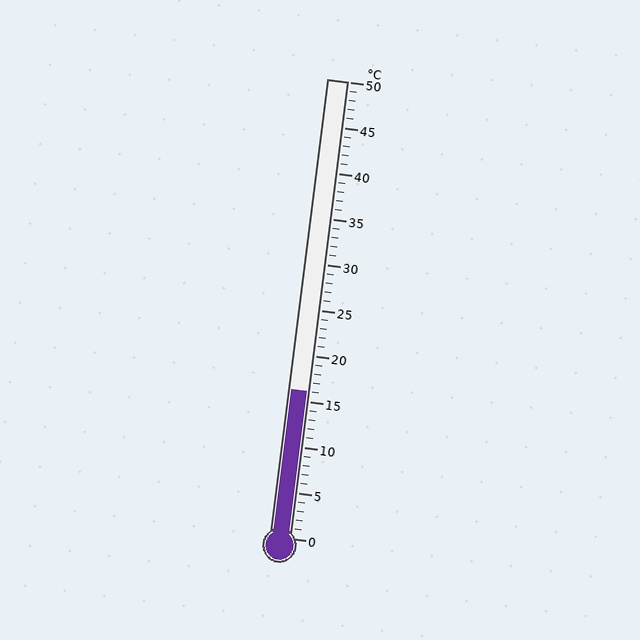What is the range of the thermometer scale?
The thermometer scale ranges from 0°C to 50°C.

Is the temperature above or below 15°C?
The temperature is above 15°C.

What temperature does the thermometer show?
The thermometer shows approximately 16°C.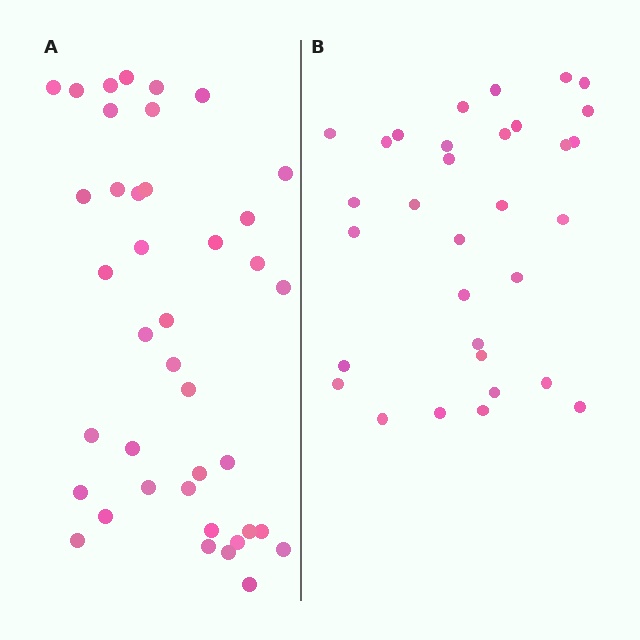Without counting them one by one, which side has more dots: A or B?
Region A (the left region) has more dots.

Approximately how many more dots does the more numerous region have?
Region A has roughly 8 or so more dots than region B.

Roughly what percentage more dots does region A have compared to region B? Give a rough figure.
About 25% more.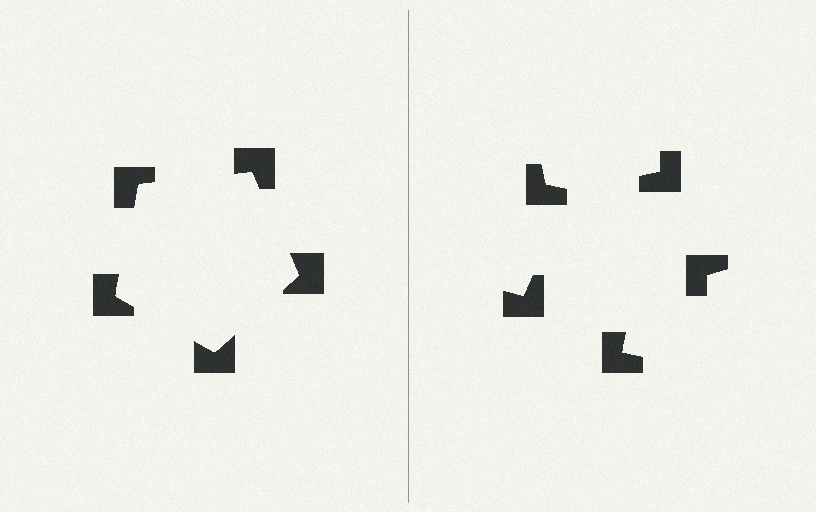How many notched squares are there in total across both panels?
10 — 5 on each side.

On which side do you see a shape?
An illusory pentagon appears on the left side. On the right side the wedge cuts are rotated, so no coherent shape forms.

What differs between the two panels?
The notched squares are positioned identically on both sides; only the wedge orientations differ. On the left they align to a pentagon; on the right they are misaligned.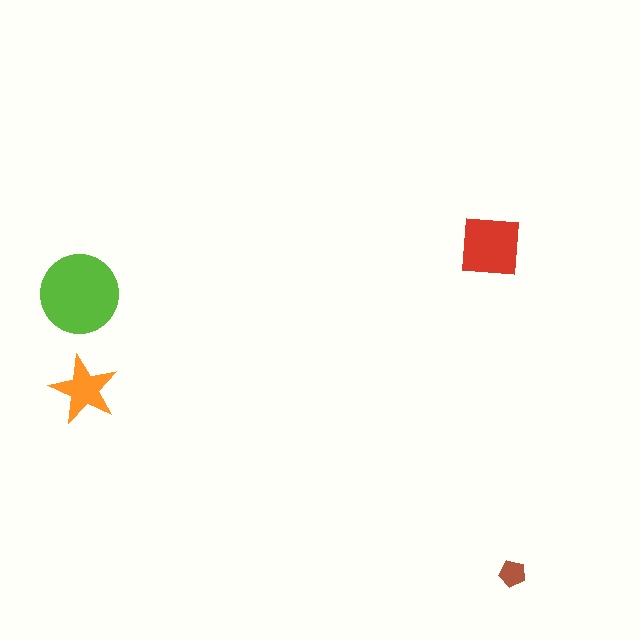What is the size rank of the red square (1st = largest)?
2nd.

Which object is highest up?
The red square is topmost.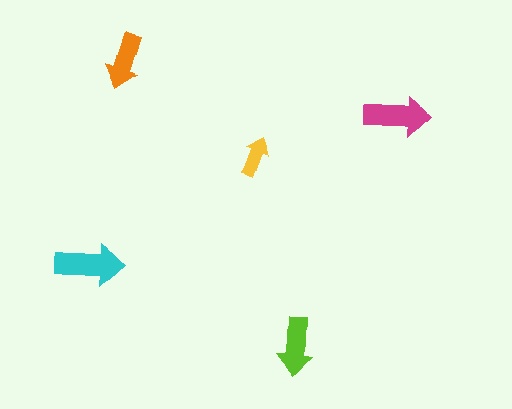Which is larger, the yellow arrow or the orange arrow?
The orange one.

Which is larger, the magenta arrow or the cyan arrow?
The cyan one.